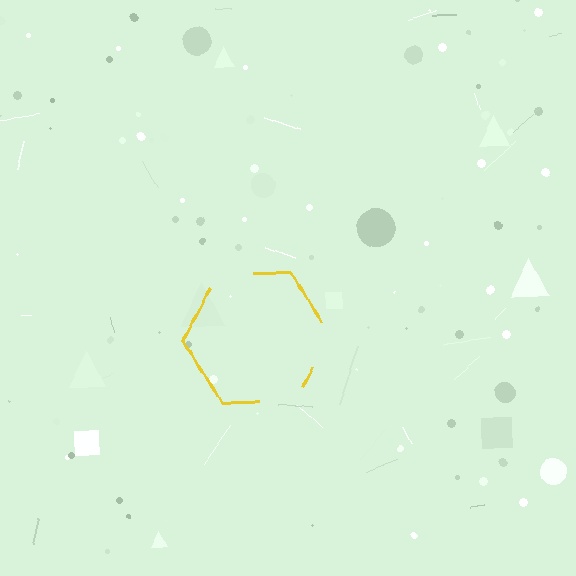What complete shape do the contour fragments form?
The contour fragments form a hexagon.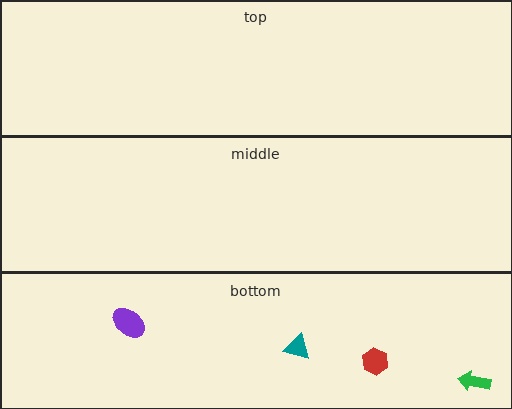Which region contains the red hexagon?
The bottom region.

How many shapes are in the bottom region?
4.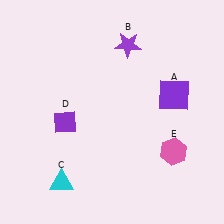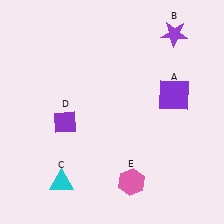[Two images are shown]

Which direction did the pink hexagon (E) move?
The pink hexagon (E) moved left.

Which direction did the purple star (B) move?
The purple star (B) moved right.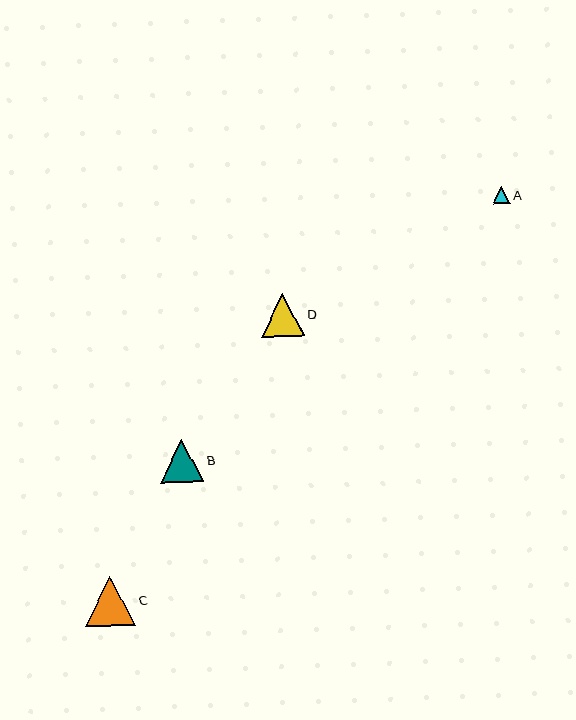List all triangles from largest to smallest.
From largest to smallest: C, B, D, A.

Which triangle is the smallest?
Triangle A is the smallest with a size of approximately 17 pixels.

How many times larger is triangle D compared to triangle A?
Triangle D is approximately 2.5 times the size of triangle A.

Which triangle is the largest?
Triangle C is the largest with a size of approximately 50 pixels.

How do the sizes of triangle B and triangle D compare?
Triangle B and triangle D are approximately the same size.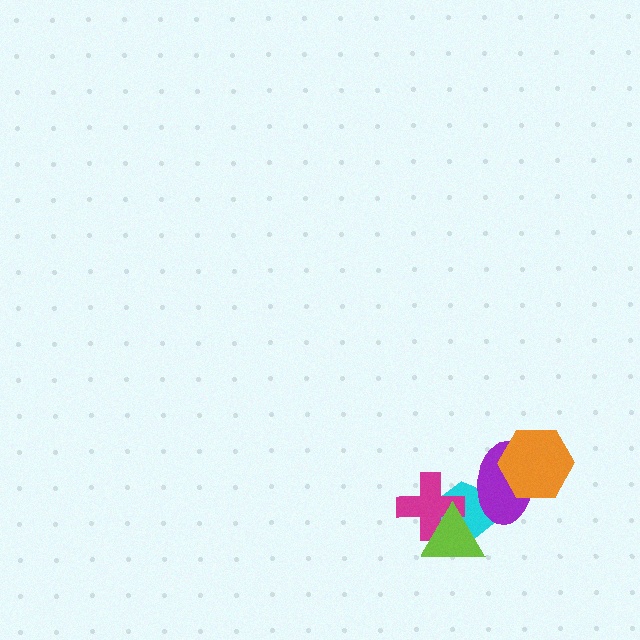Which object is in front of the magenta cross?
The lime triangle is in front of the magenta cross.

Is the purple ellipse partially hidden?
Yes, it is partially covered by another shape.